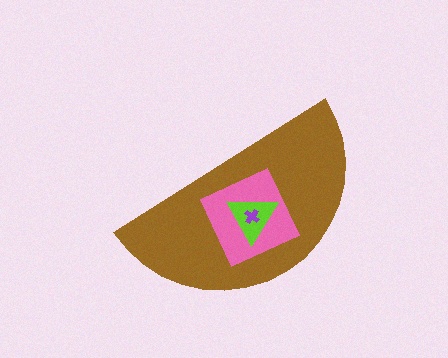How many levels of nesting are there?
4.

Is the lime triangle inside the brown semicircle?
Yes.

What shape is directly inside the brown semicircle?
The pink square.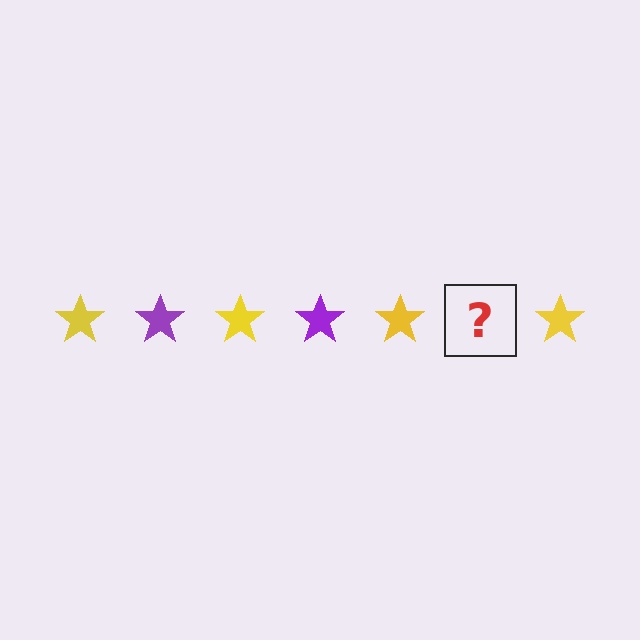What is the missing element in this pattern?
The missing element is a purple star.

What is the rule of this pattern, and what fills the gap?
The rule is that the pattern cycles through yellow, purple stars. The gap should be filled with a purple star.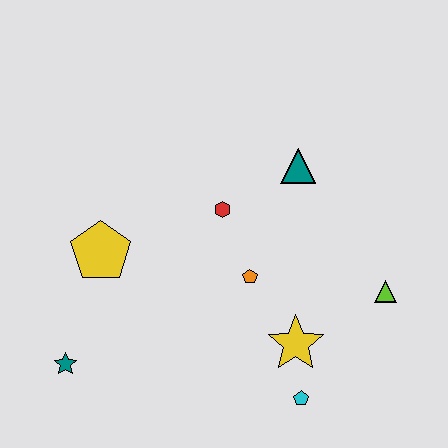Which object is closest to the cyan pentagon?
The yellow star is closest to the cyan pentagon.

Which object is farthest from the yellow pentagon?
The lime triangle is farthest from the yellow pentagon.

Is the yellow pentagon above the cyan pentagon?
Yes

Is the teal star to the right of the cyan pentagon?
No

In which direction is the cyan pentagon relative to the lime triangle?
The cyan pentagon is below the lime triangle.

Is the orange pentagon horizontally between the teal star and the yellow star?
Yes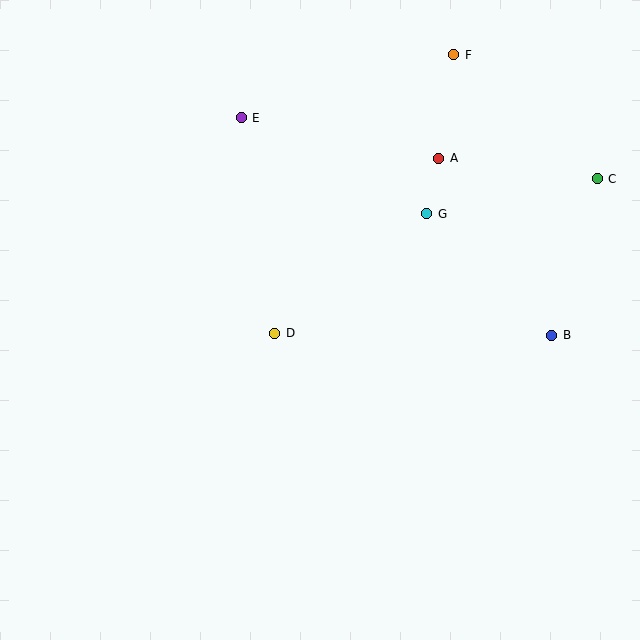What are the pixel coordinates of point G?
Point G is at (426, 214).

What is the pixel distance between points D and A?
The distance between D and A is 240 pixels.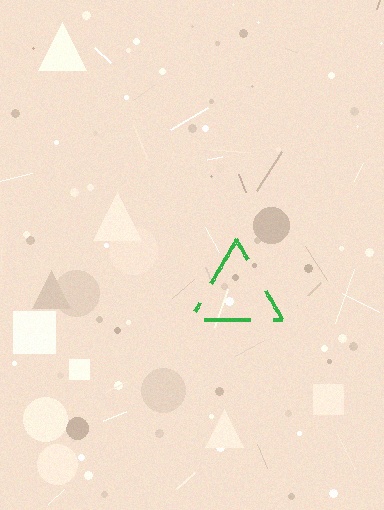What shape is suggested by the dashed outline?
The dashed outline suggests a triangle.